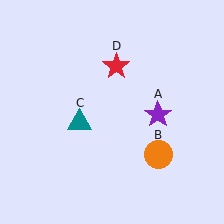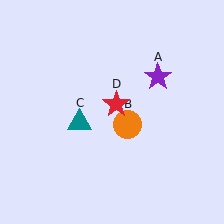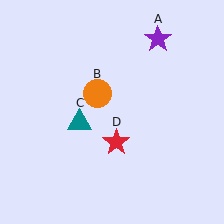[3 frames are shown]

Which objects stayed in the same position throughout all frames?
Teal triangle (object C) remained stationary.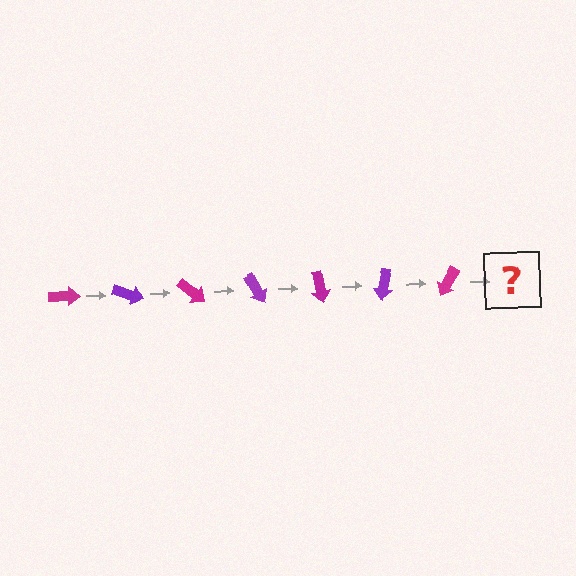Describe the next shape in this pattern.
It should be a purple arrow, rotated 140 degrees from the start.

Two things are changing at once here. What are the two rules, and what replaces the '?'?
The two rules are that it rotates 20 degrees each step and the color cycles through magenta and purple. The '?' should be a purple arrow, rotated 140 degrees from the start.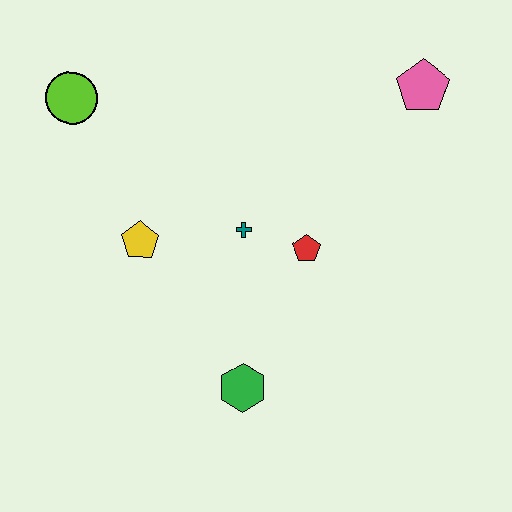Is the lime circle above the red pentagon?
Yes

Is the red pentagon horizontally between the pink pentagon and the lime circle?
Yes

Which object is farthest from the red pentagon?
The lime circle is farthest from the red pentagon.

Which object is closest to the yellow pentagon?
The teal cross is closest to the yellow pentagon.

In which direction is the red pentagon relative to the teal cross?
The red pentagon is to the right of the teal cross.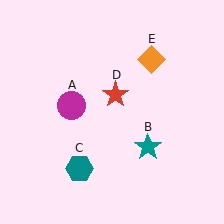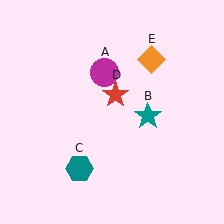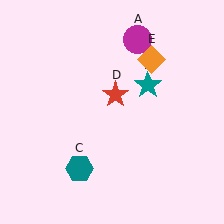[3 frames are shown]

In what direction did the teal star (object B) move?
The teal star (object B) moved up.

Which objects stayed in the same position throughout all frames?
Teal hexagon (object C) and red star (object D) and orange diamond (object E) remained stationary.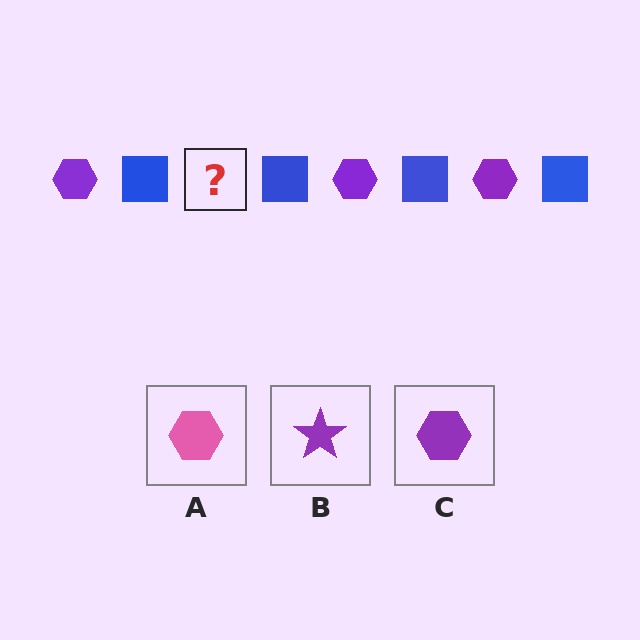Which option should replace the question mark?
Option C.